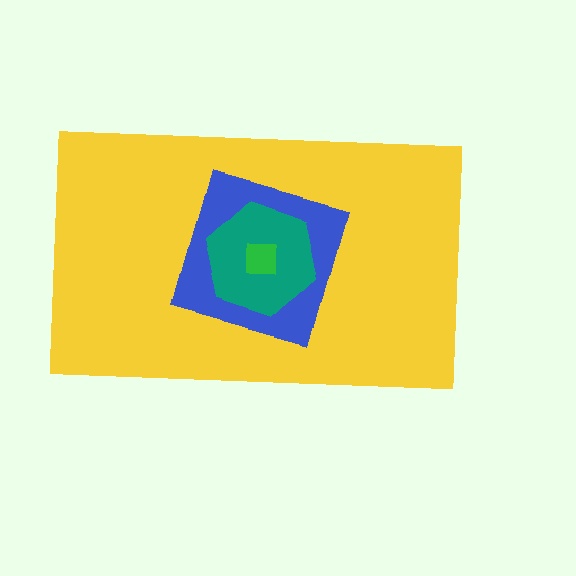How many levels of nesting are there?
4.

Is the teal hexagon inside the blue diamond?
Yes.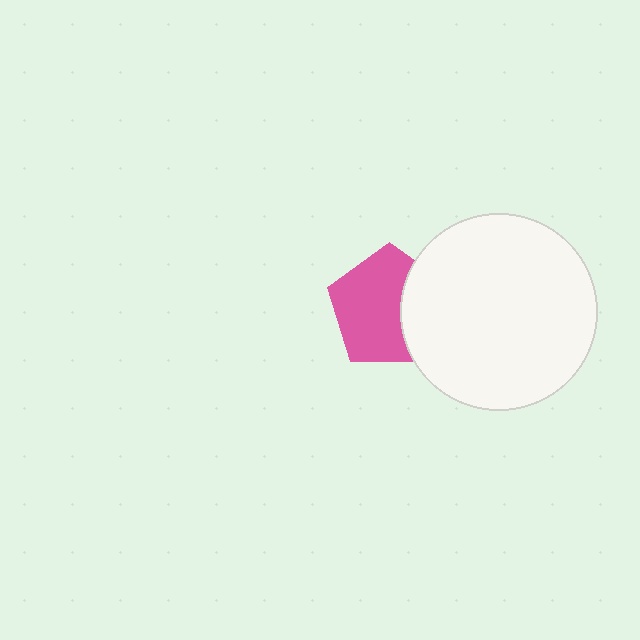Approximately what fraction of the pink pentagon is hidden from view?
Roughly 34% of the pink pentagon is hidden behind the white circle.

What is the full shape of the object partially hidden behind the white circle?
The partially hidden object is a pink pentagon.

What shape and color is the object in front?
The object in front is a white circle.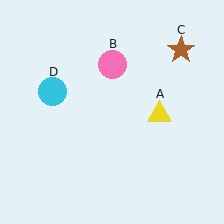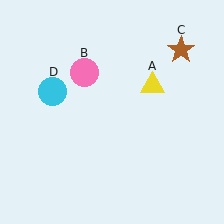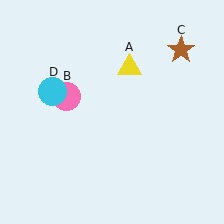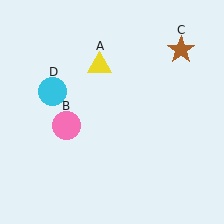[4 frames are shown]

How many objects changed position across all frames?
2 objects changed position: yellow triangle (object A), pink circle (object B).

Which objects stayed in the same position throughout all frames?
Brown star (object C) and cyan circle (object D) remained stationary.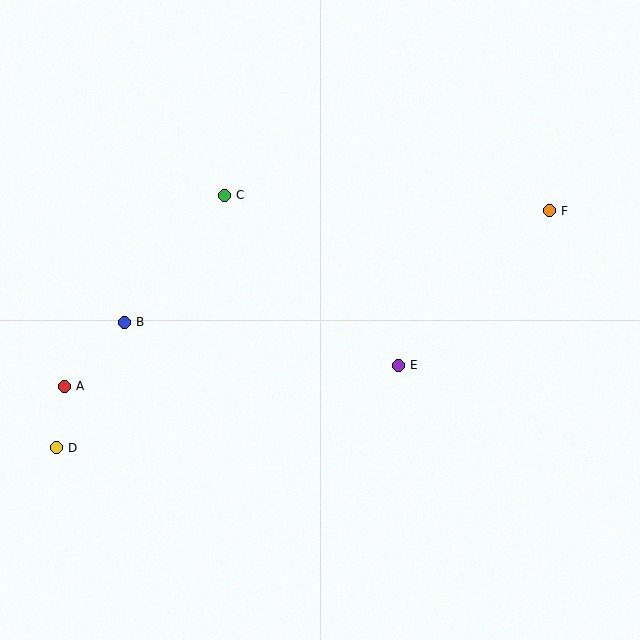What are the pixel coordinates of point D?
Point D is at (56, 448).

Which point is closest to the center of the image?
Point E at (398, 365) is closest to the center.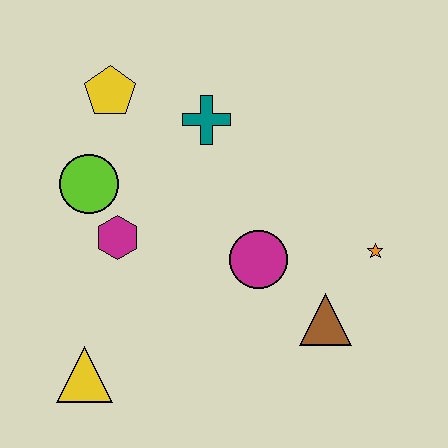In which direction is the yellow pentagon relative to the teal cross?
The yellow pentagon is to the left of the teal cross.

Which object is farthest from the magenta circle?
The yellow pentagon is farthest from the magenta circle.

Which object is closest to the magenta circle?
The brown triangle is closest to the magenta circle.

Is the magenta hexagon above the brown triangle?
Yes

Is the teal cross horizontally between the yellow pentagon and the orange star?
Yes